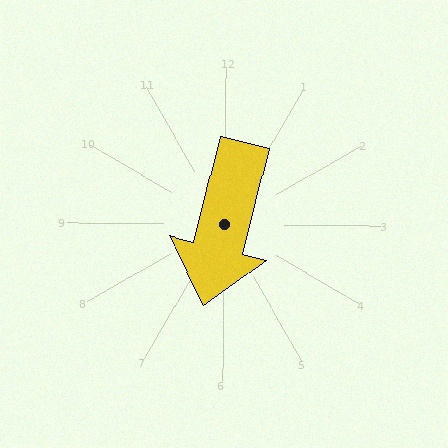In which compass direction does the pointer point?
South.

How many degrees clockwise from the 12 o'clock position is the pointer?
Approximately 194 degrees.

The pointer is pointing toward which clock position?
Roughly 6 o'clock.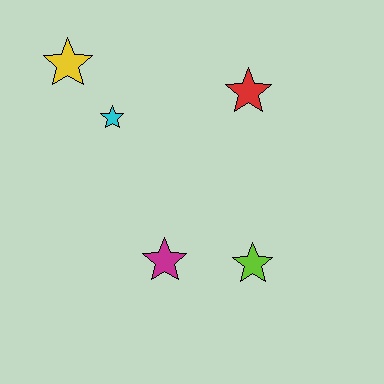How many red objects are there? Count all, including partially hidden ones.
There is 1 red object.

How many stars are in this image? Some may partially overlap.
There are 5 stars.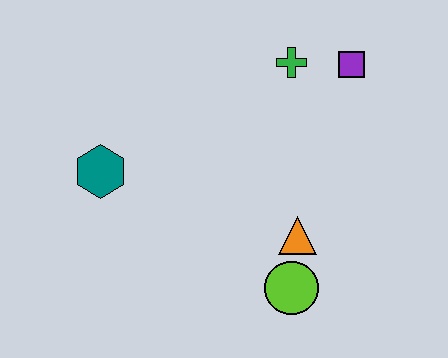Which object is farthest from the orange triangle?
The teal hexagon is farthest from the orange triangle.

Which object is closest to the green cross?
The purple square is closest to the green cross.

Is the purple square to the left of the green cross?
No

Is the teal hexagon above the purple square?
No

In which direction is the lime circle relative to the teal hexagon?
The lime circle is to the right of the teal hexagon.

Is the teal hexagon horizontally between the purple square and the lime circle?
No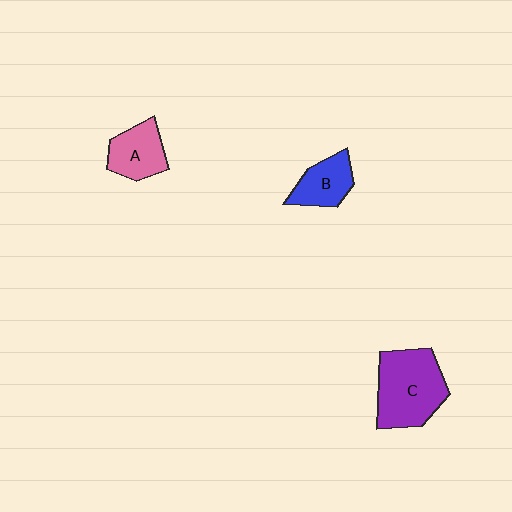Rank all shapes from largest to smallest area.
From largest to smallest: C (purple), A (pink), B (blue).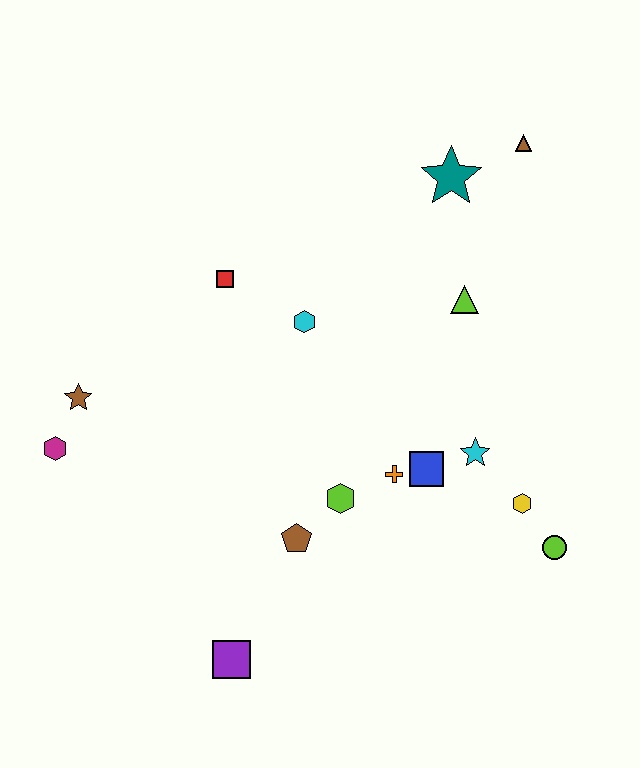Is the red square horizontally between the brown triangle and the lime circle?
No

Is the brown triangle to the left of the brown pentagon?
No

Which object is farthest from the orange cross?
The brown triangle is farthest from the orange cross.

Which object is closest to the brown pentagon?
The lime hexagon is closest to the brown pentagon.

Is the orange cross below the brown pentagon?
No